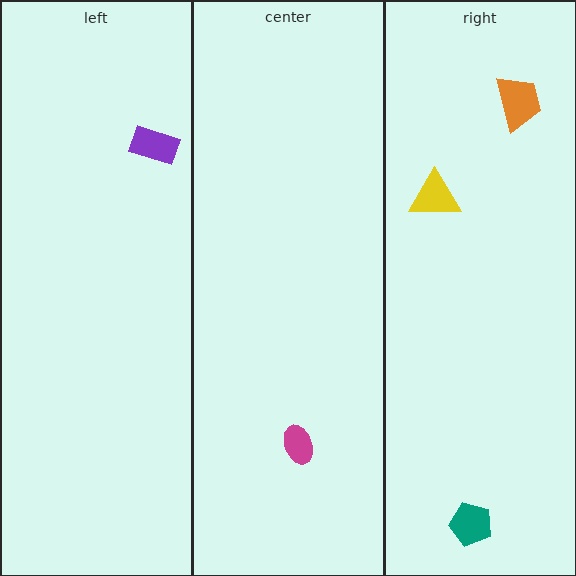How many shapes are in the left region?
1.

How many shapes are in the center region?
1.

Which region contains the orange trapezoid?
The right region.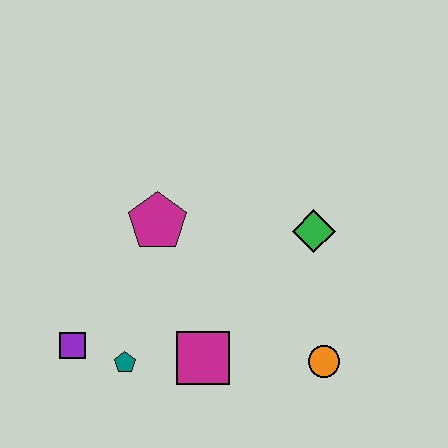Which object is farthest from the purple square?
The green diamond is farthest from the purple square.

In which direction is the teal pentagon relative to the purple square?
The teal pentagon is to the right of the purple square.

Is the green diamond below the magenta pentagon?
Yes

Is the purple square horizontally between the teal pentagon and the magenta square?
No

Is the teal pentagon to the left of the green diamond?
Yes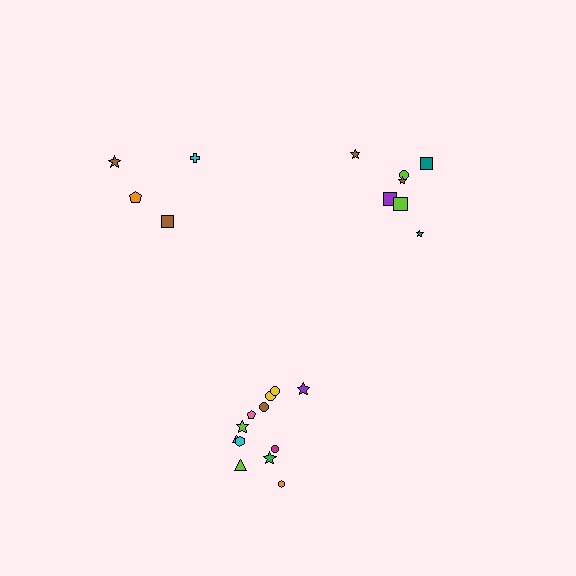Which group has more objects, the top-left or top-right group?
The top-right group.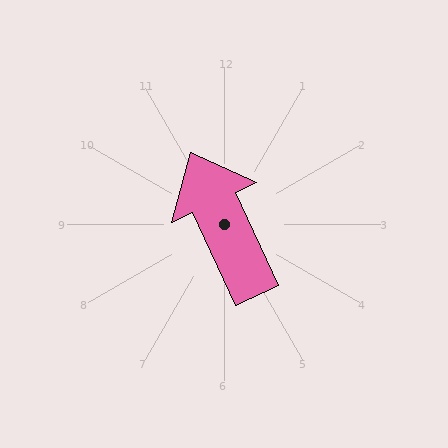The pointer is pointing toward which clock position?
Roughly 11 o'clock.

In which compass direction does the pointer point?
Northwest.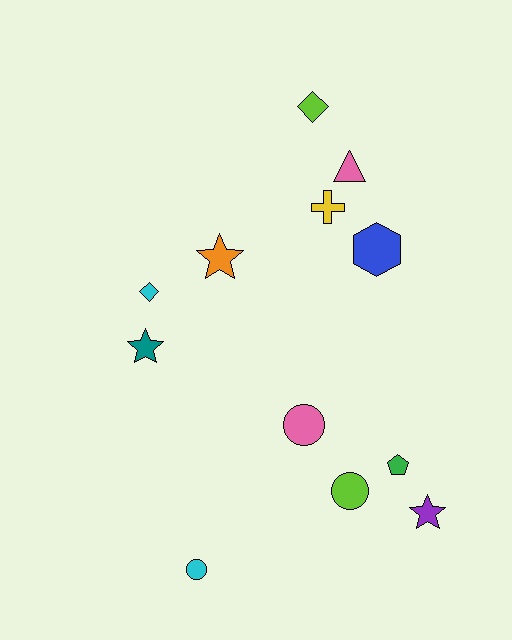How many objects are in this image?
There are 12 objects.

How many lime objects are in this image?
There are 2 lime objects.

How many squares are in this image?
There are no squares.